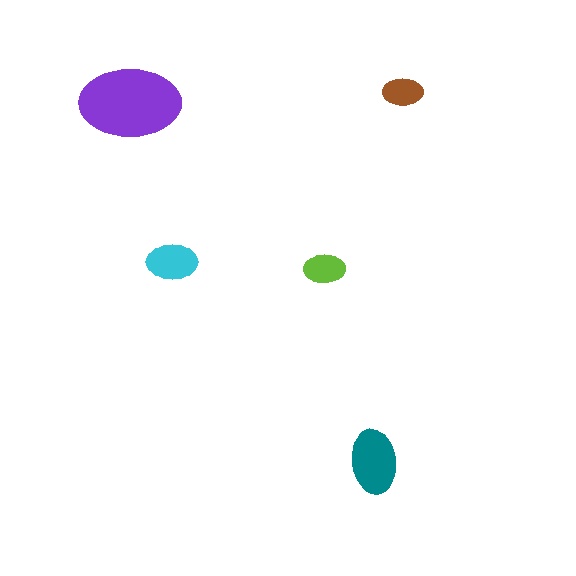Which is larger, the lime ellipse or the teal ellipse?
The teal one.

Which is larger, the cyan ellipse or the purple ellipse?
The purple one.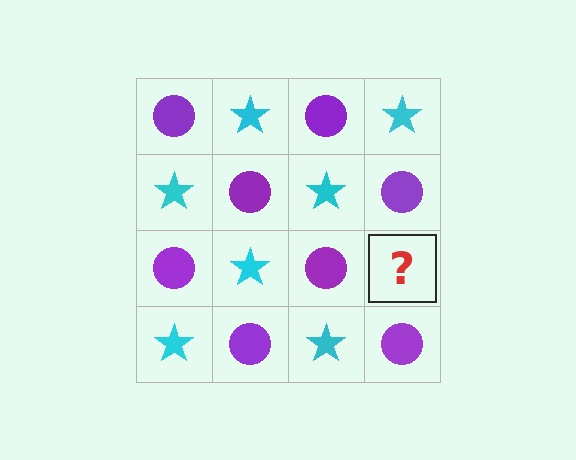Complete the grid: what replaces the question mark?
The question mark should be replaced with a cyan star.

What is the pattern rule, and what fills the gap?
The rule is that it alternates purple circle and cyan star in a checkerboard pattern. The gap should be filled with a cyan star.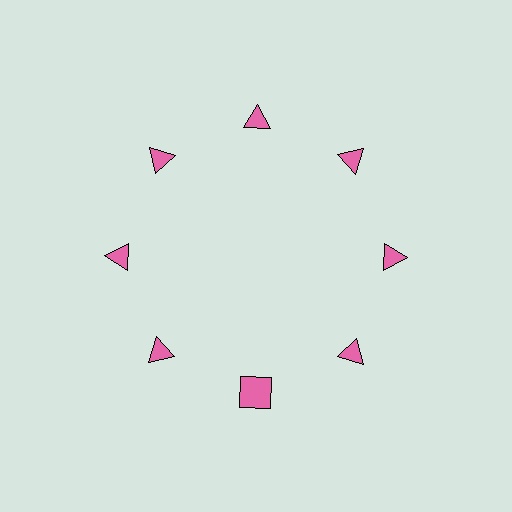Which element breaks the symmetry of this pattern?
The pink square at roughly the 6 o'clock position breaks the symmetry. All other shapes are pink triangles.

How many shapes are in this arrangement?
There are 8 shapes arranged in a ring pattern.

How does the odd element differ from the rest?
It has a different shape: square instead of triangle.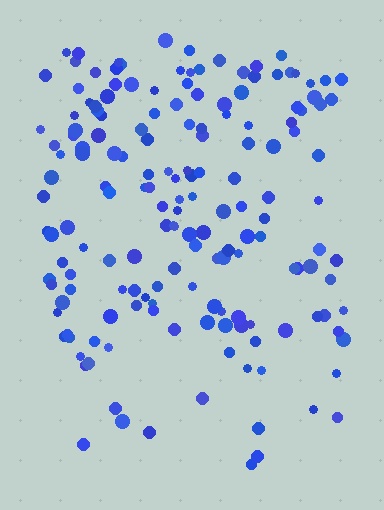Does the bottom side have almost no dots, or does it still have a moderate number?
Still a moderate number, just noticeably fewer than the top.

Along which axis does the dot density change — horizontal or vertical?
Vertical.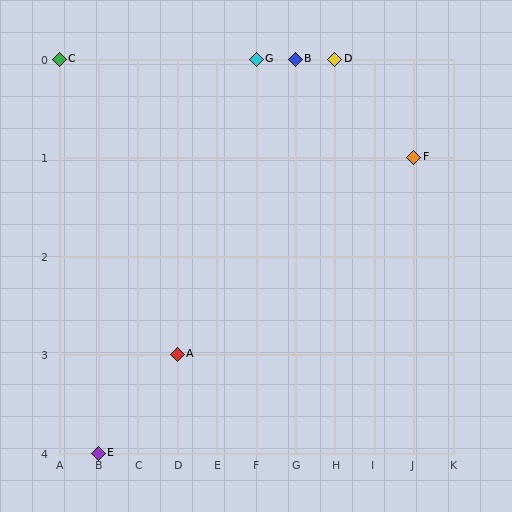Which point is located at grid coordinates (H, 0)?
Point D is at (H, 0).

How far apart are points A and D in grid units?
Points A and D are 4 columns and 3 rows apart (about 5.0 grid units diagonally).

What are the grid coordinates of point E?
Point E is at grid coordinates (B, 4).